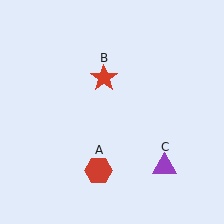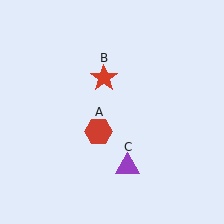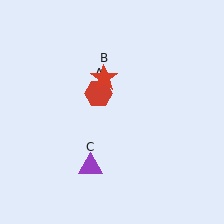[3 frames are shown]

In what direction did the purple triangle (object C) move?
The purple triangle (object C) moved left.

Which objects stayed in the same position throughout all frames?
Red star (object B) remained stationary.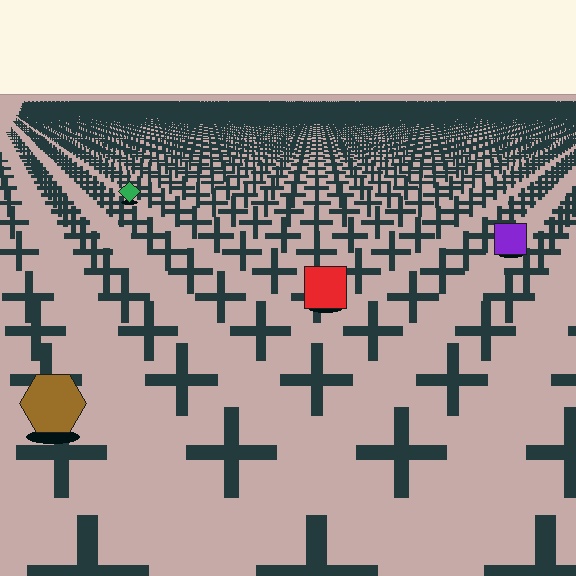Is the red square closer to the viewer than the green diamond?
Yes. The red square is closer — you can tell from the texture gradient: the ground texture is coarser near it.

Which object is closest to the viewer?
The brown hexagon is closest. The texture marks near it are larger and more spread out.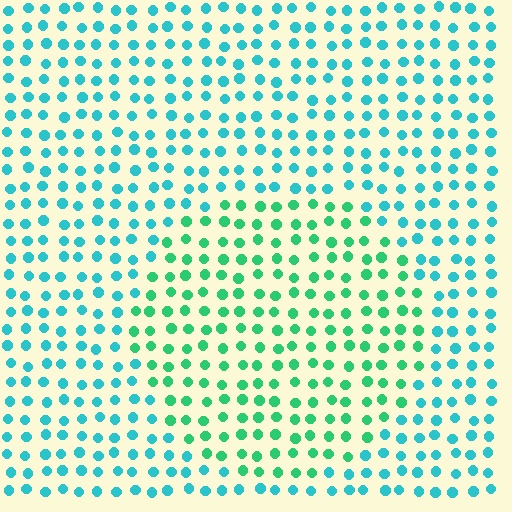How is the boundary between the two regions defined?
The boundary is defined purely by a slight shift in hue (about 36 degrees). Spacing, size, and orientation are identical on both sides.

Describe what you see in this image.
The image is filled with small cyan elements in a uniform arrangement. A circle-shaped region is visible where the elements are tinted to a slightly different hue, forming a subtle color boundary.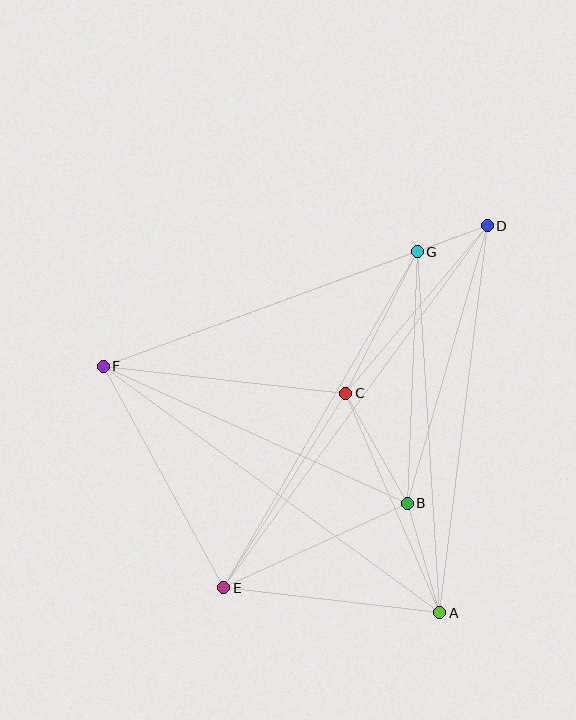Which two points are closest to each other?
Points D and G are closest to each other.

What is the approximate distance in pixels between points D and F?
The distance between D and F is approximately 409 pixels.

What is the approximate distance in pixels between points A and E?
The distance between A and E is approximately 217 pixels.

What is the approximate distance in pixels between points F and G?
The distance between F and G is approximately 334 pixels.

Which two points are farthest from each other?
Points D and E are farthest from each other.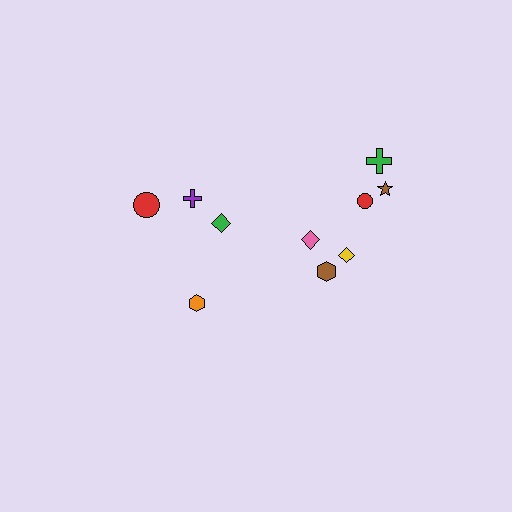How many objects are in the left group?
There are 4 objects.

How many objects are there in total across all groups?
There are 10 objects.